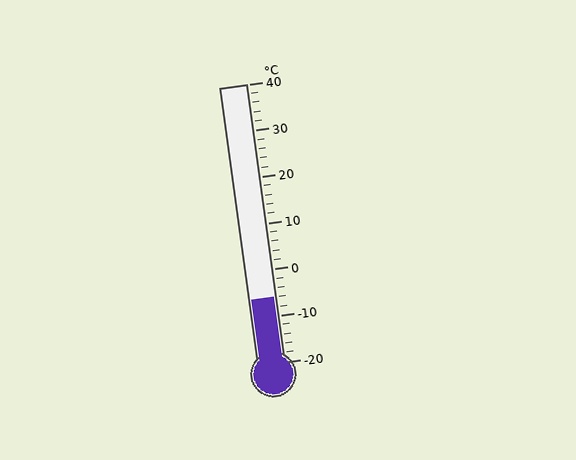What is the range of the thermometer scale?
The thermometer scale ranges from -20°C to 40°C.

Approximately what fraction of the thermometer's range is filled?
The thermometer is filled to approximately 25% of its range.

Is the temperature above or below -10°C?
The temperature is above -10°C.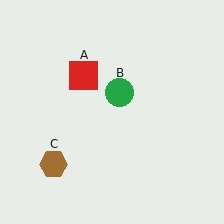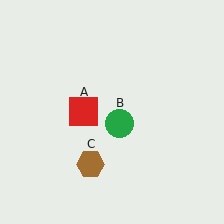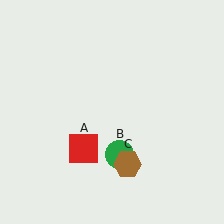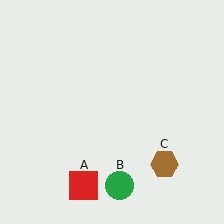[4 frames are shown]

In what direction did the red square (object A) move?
The red square (object A) moved down.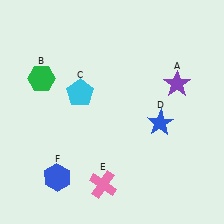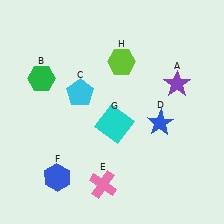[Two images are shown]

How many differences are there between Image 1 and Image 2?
There are 2 differences between the two images.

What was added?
A cyan square (G), a lime hexagon (H) were added in Image 2.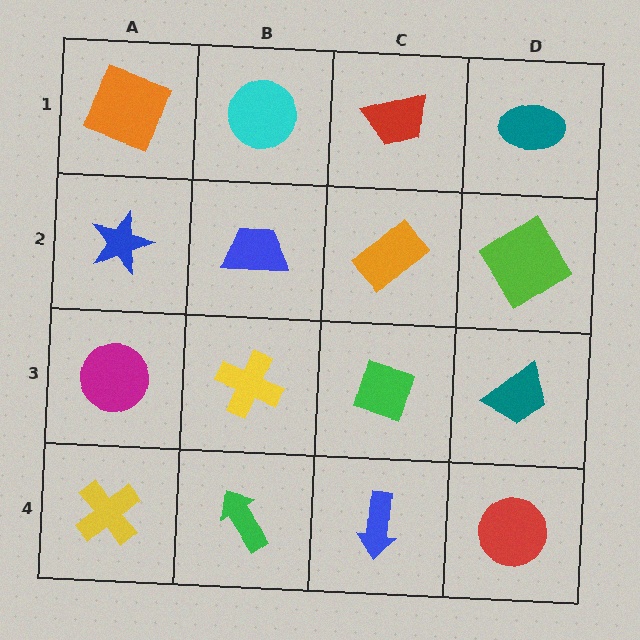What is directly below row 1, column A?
A blue star.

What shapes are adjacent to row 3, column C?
An orange rectangle (row 2, column C), a blue arrow (row 4, column C), a yellow cross (row 3, column B), a teal trapezoid (row 3, column D).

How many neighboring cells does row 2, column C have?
4.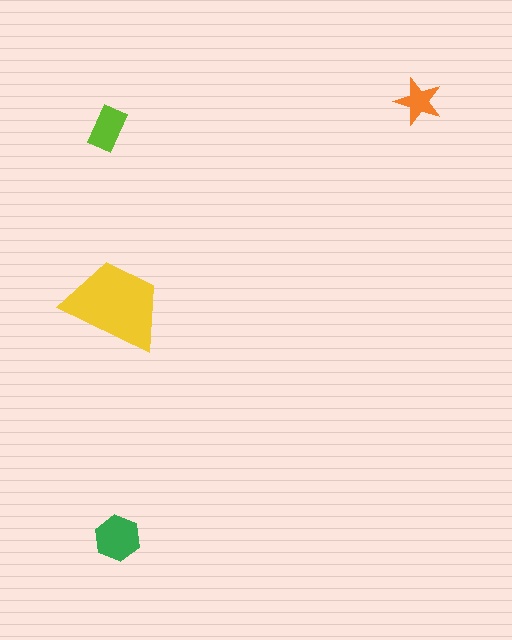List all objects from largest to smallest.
The yellow trapezoid, the green hexagon, the lime rectangle, the orange star.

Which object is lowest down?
The green hexagon is bottommost.